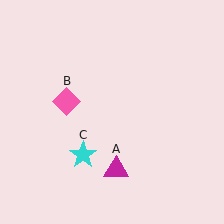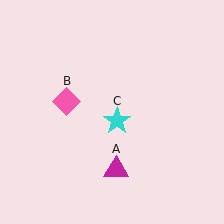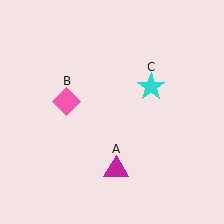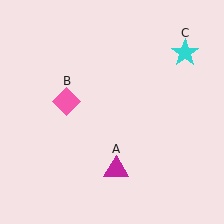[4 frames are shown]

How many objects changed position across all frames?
1 object changed position: cyan star (object C).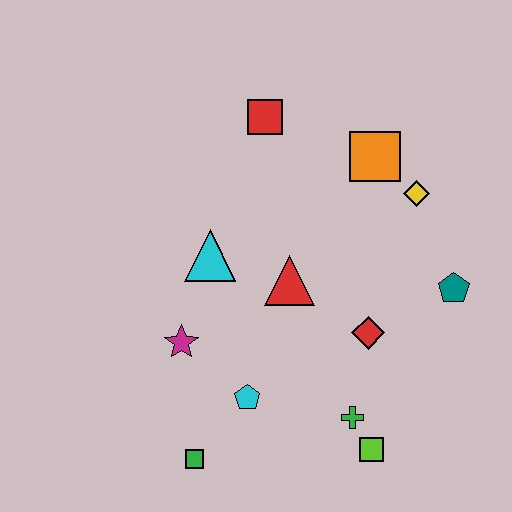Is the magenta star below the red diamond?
Yes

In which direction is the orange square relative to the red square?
The orange square is to the right of the red square.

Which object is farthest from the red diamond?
The red square is farthest from the red diamond.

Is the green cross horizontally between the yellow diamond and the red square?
Yes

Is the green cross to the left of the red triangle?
No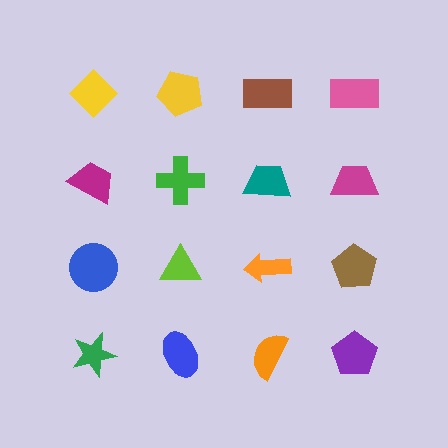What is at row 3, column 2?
A lime triangle.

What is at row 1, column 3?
A brown rectangle.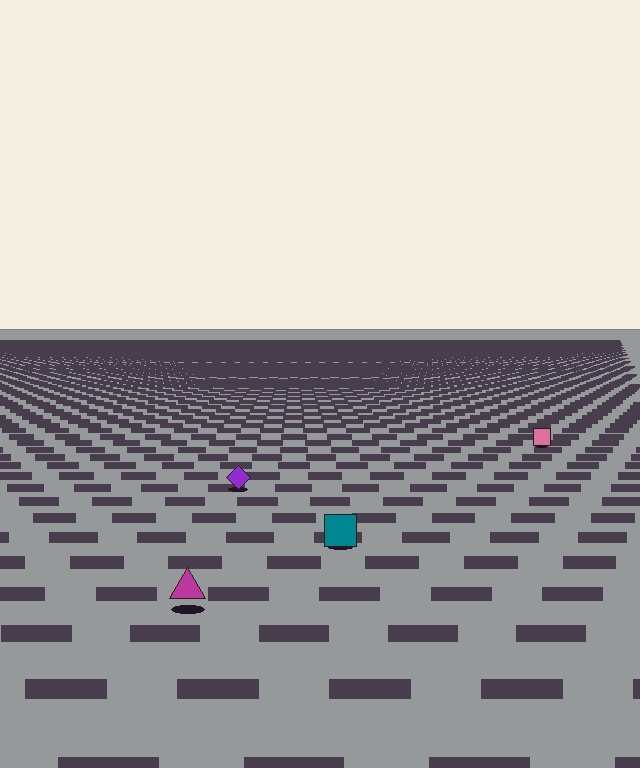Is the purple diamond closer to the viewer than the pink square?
Yes. The purple diamond is closer — you can tell from the texture gradient: the ground texture is coarser near it.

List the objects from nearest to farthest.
From nearest to farthest: the magenta triangle, the teal square, the purple diamond, the pink square.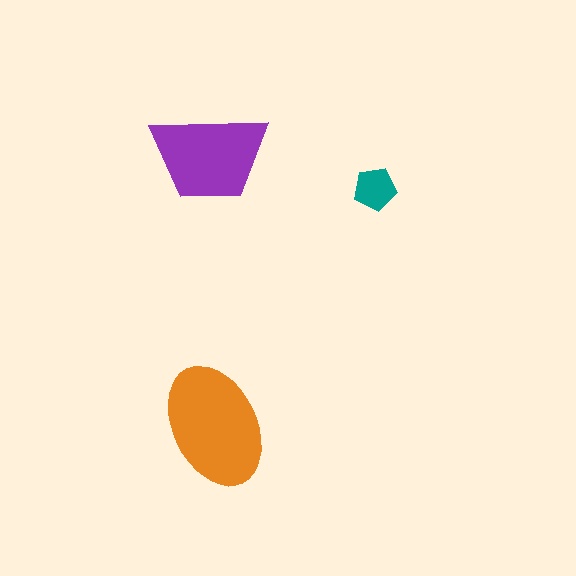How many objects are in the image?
There are 3 objects in the image.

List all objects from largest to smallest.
The orange ellipse, the purple trapezoid, the teal pentagon.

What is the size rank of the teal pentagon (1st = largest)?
3rd.